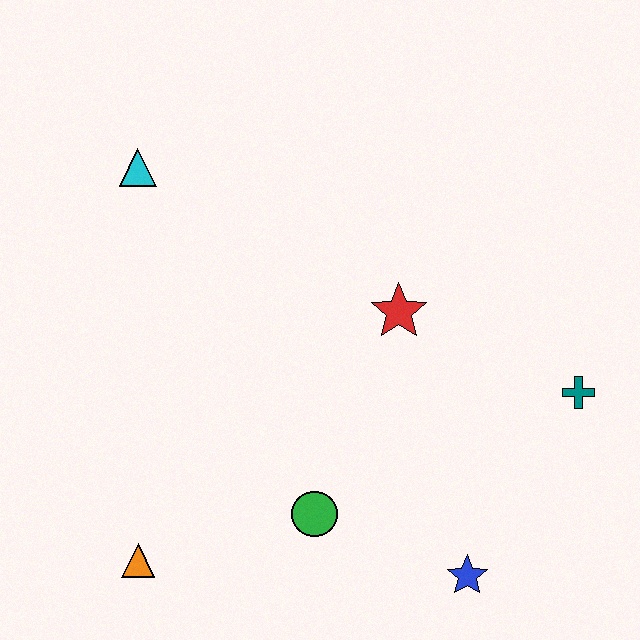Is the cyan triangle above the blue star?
Yes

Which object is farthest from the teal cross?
The cyan triangle is farthest from the teal cross.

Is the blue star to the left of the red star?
No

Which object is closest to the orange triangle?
The green circle is closest to the orange triangle.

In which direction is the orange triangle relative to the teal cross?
The orange triangle is to the left of the teal cross.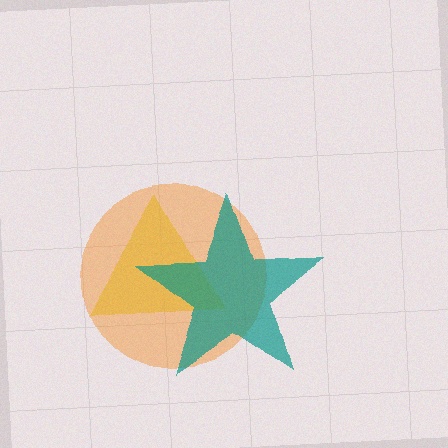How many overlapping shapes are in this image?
There are 3 overlapping shapes in the image.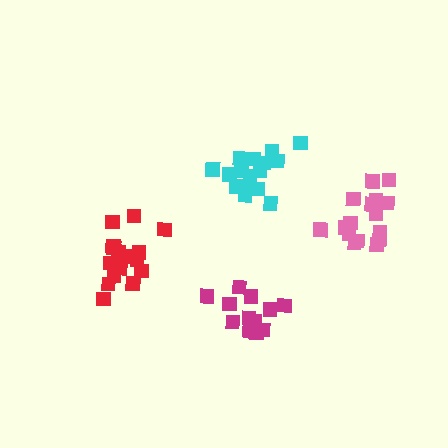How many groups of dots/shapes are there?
There are 4 groups.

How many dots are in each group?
Group 1: 14 dots, Group 2: 16 dots, Group 3: 16 dots, Group 4: 20 dots (66 total).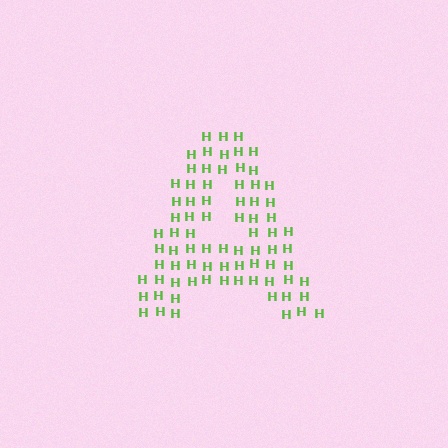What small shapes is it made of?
It is made of small letter H's.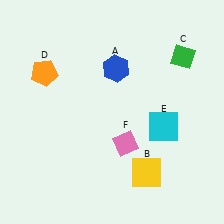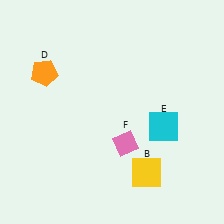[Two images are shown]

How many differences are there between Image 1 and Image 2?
There are 2 differences between the two images.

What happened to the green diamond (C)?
The green diamond (C) was removed in Image 2. It was in the top-right area of Image 1.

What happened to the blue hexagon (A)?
The blue hexagon (A) was removed in Image 2. It was in the top-right area of Image 1.